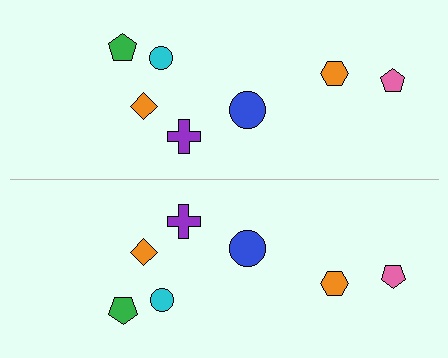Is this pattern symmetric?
Yes, this pattern has bilateral (reflection) symmetry.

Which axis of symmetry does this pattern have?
The pattern has a horizontal axis of symmetry running through the center of the image.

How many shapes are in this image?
There are 14 shapes in this image.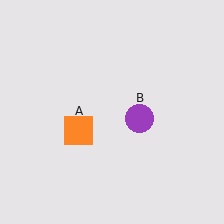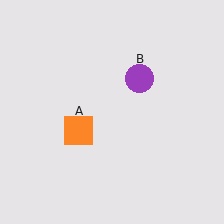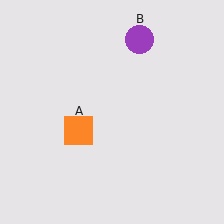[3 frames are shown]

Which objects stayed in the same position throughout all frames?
Orange square (object A) remained stationary.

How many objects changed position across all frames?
1 object changed position: purple circle (object B).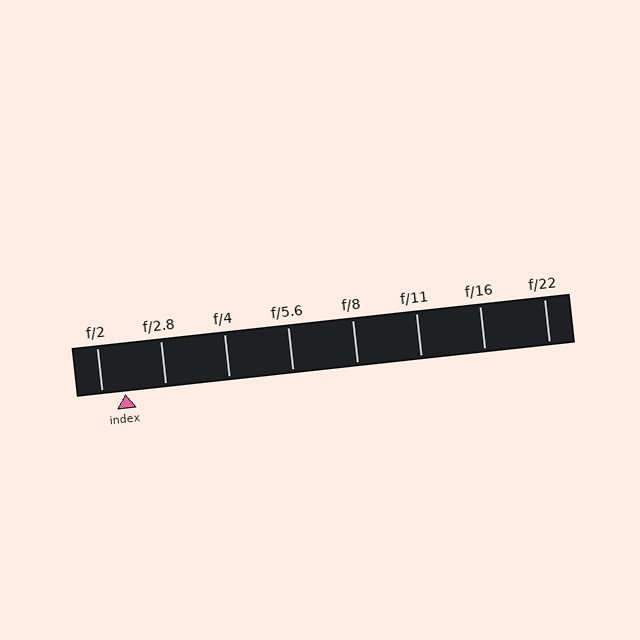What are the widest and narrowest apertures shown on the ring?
The widest aperture shown is f/2 and the narrowest is f/22.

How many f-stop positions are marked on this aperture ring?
There are 8 f-stop positions marked.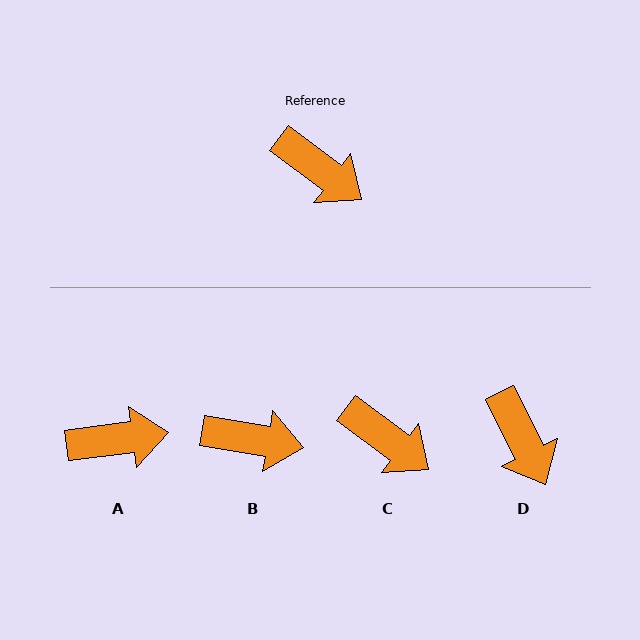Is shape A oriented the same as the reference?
No, it is off by about 44 degrees.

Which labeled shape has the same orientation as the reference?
C.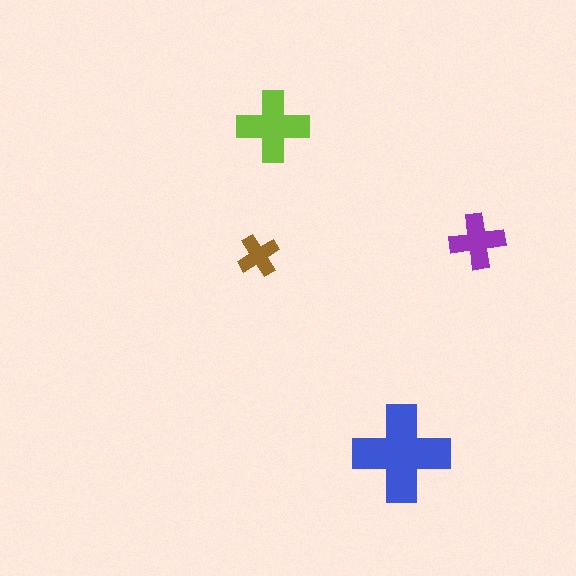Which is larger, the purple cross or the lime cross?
The lime one.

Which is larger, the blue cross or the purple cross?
The blue one.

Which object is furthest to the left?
The brown cross is leftmost.